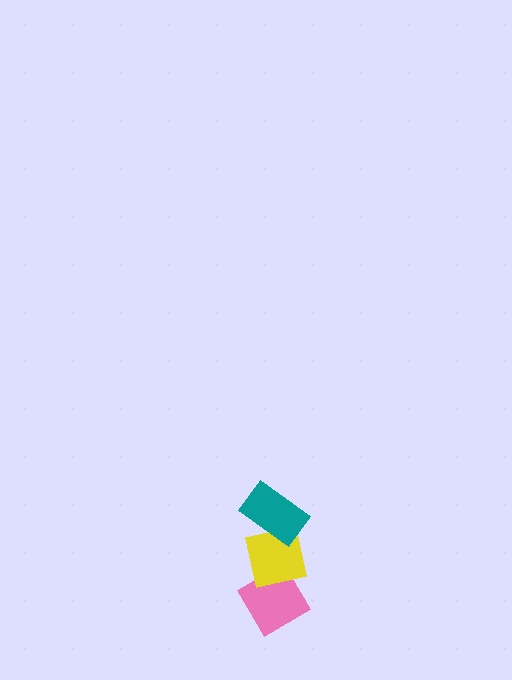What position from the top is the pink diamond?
The pink diamond is 3rd from the top.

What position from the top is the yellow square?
The yellow square is 2nd from the top.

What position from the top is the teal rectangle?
The teal rectangle is 1st from the top.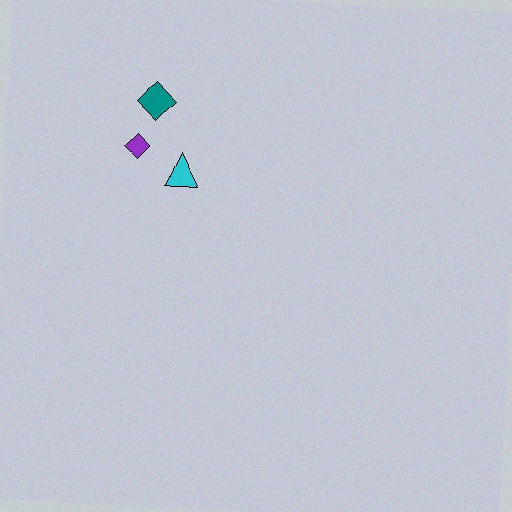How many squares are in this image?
There are no squares.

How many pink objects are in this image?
There are no pink objects.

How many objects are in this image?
There are 3 objects.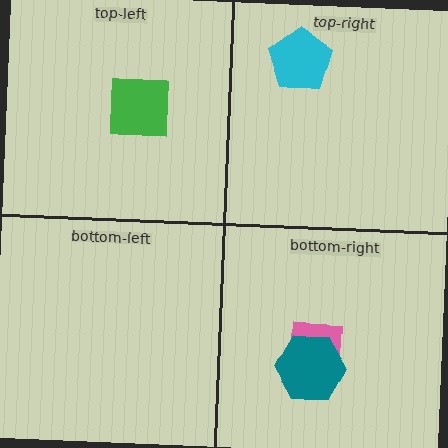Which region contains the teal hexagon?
The bottom-right region.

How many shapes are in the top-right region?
1.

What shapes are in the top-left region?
The green square.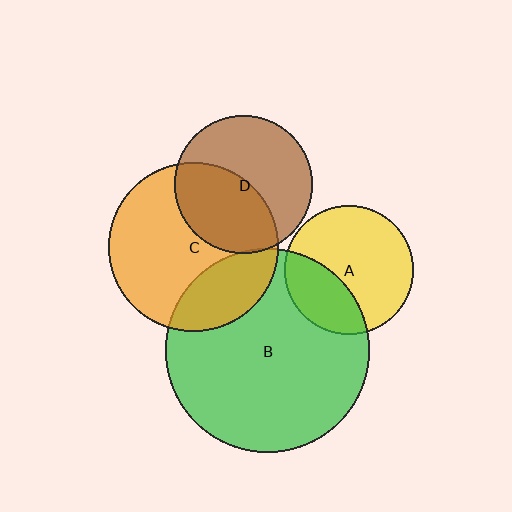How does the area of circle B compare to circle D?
Approximately 2.2 times.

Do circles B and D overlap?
Yes.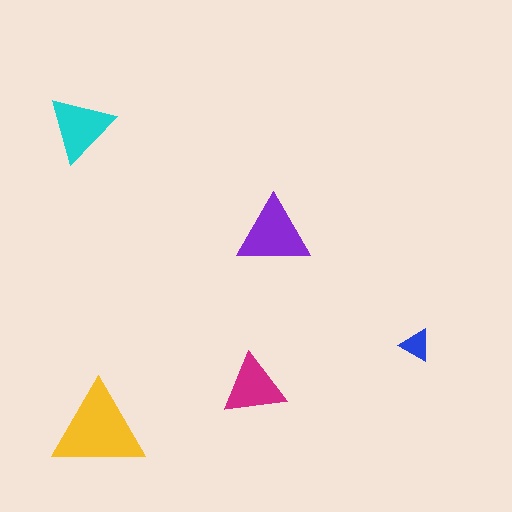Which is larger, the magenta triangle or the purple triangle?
The purple one.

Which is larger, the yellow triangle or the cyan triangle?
The yellow one.